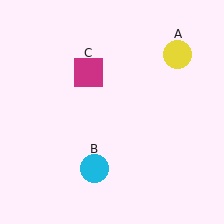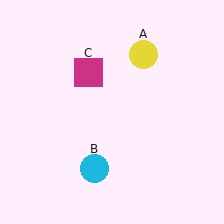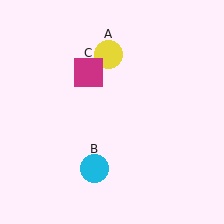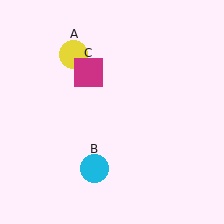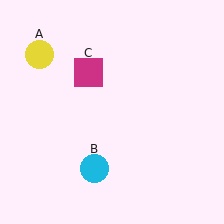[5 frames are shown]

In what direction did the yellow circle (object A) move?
The yellow circle (object A) moved left.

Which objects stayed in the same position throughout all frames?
Cyan circle (object B) and magenta square (object C) remained stationary.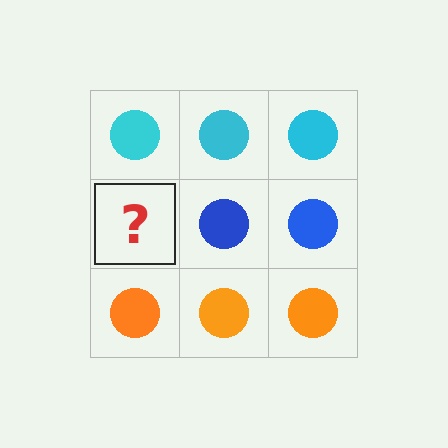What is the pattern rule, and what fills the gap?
The rule is that each row has a consistent color. The gap should be filled with a blue circle.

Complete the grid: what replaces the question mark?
The question mark should be replaced with a blue circle.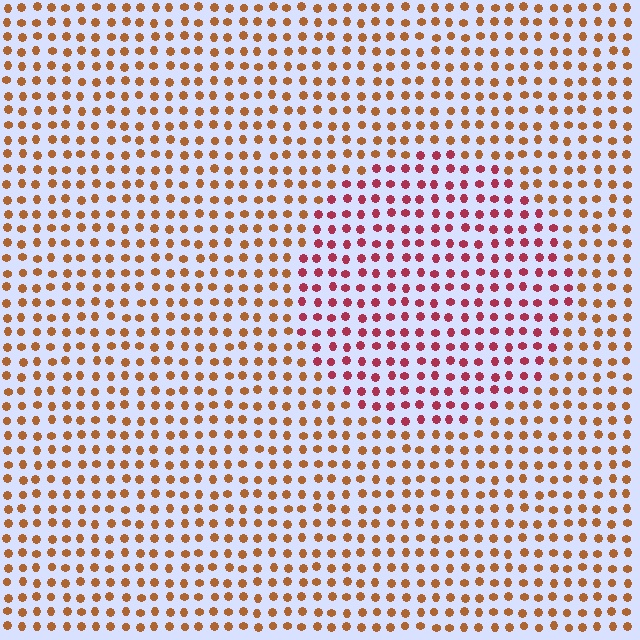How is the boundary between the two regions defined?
The boundary is defined purely by a slight shift in hue (about 40 degrees). Spacing, size, and orientation are identical on both sides.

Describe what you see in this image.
The image is filled with small brown elements in a uniform arrangement. A circle-shaped region is visible where the elements are tinted to a slightly different hue, forming a subtle color boundary.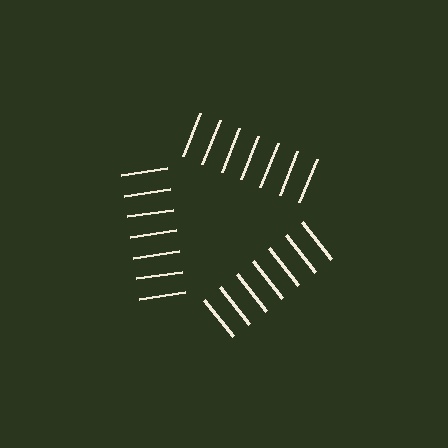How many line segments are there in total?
21 — 7 along each of the 3 edges.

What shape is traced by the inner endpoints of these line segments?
An illusory triangle — the line segments terminate on its edges but no continuous stroke is drawn.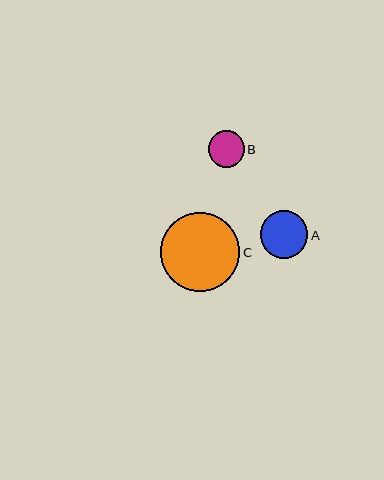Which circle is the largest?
Circle C is the largest with a size of approximately 79 pixels.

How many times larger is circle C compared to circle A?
Circle C is approximately 1.7 times the size of circle A.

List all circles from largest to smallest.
From largest to smallest: C, A, B.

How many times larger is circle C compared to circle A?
Circle C is approximately 1.7 times the size of circle A.